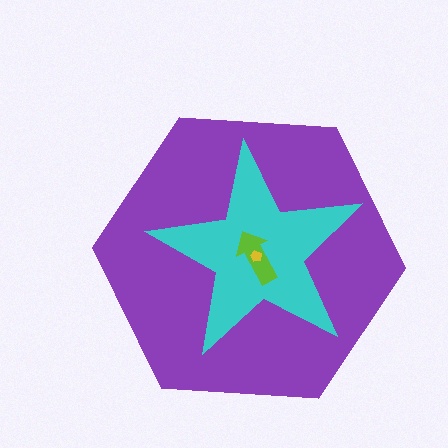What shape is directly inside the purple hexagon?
The cyan star.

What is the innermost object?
The yellow pentagon.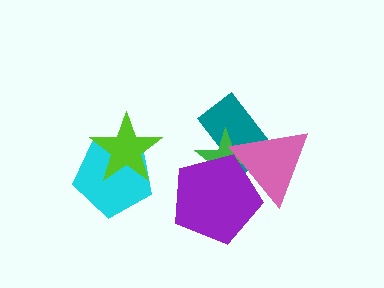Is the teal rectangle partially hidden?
Yes, it is partially covered by another shape.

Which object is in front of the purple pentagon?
The pink triangle is in front of the purple pentagon.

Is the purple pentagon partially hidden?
Yes, it is partially covered by another shape.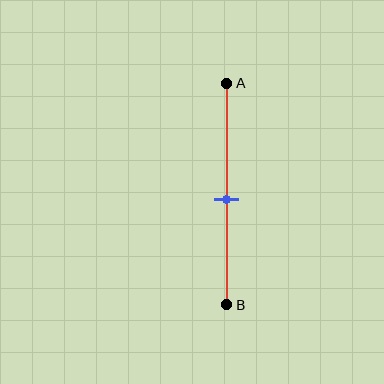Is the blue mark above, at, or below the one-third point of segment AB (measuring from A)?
The blue mark is below the one-third point of segment AB.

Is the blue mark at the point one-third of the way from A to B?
No, the mark is at about 50% from A, not at the 33% one-third point.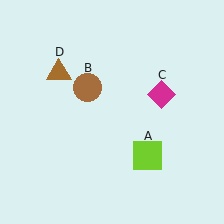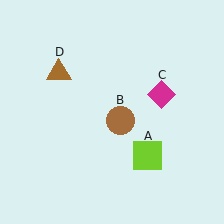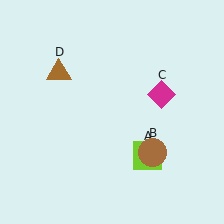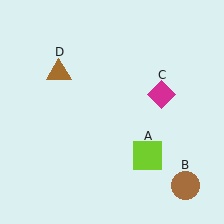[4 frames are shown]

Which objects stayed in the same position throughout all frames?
Lime square (object A) and magenta diamond (object C) and brown triangle (object D) remained stationary.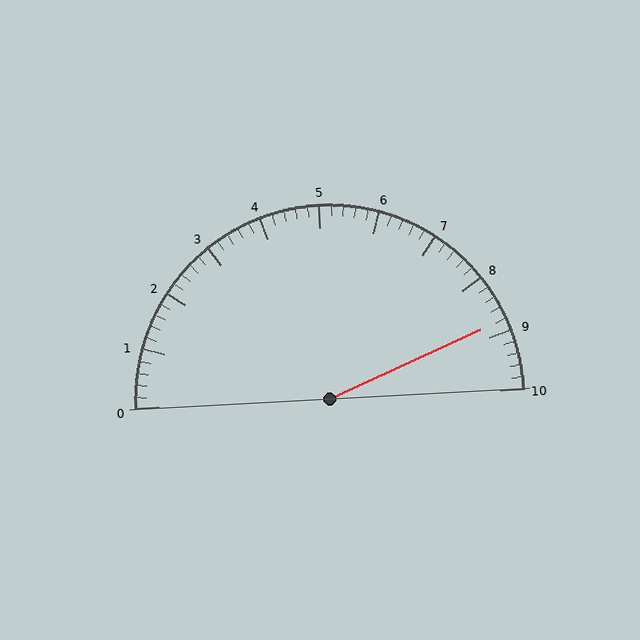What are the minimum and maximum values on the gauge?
The gauge ranges from 0 to 10.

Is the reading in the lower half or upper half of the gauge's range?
The reading is in the upper half of the range (0 to 10).